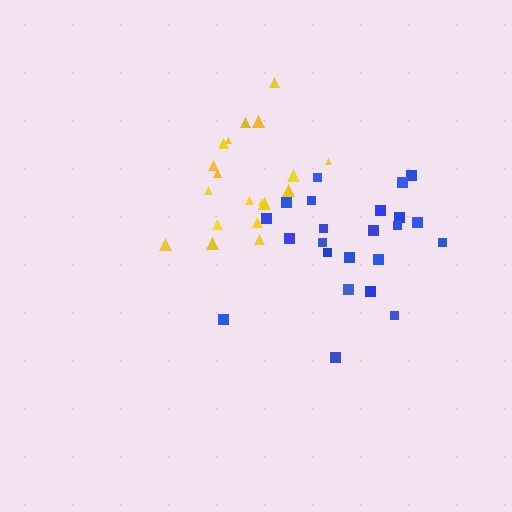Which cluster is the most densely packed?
Yellow.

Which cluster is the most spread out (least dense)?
Blue.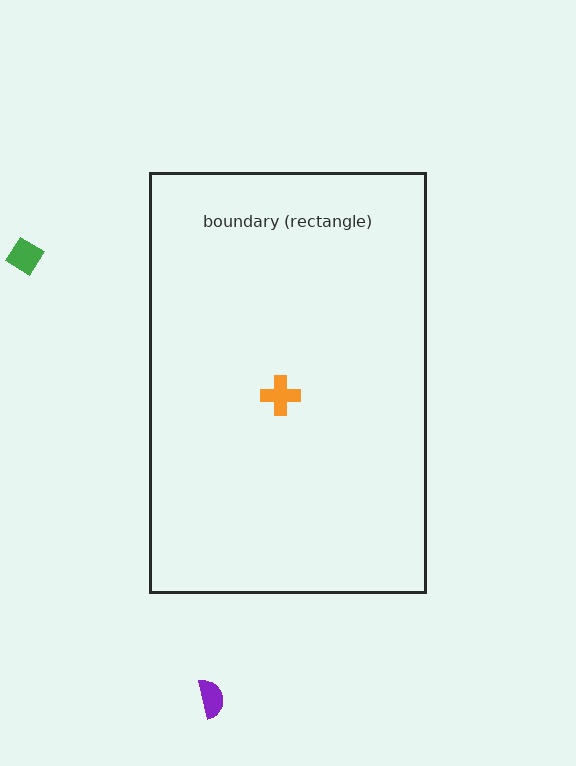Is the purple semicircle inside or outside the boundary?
Outside.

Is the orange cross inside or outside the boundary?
Inside.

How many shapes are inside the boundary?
1 inside, 2 outside.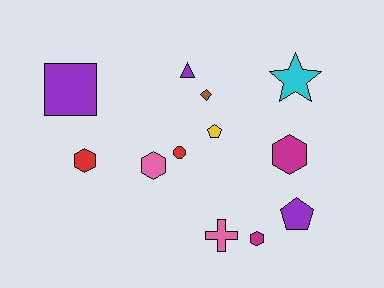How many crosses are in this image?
There is 1 cross.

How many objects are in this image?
There are 12 objects.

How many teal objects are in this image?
There are no teal objects.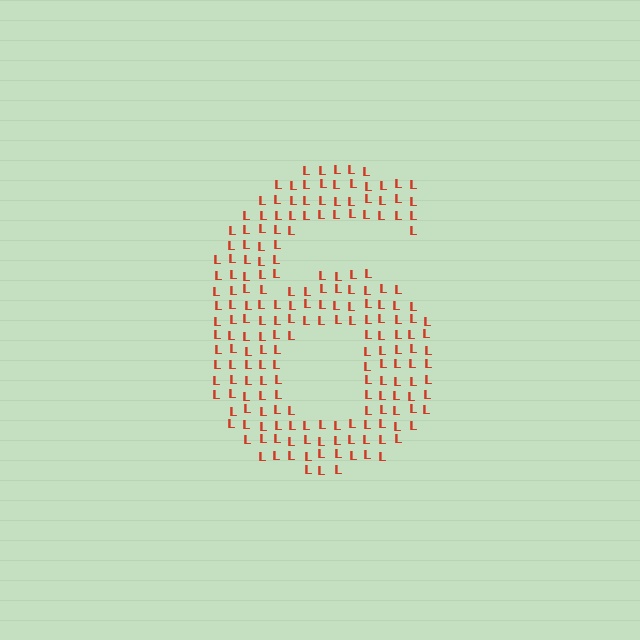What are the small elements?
The small elements are letter L's.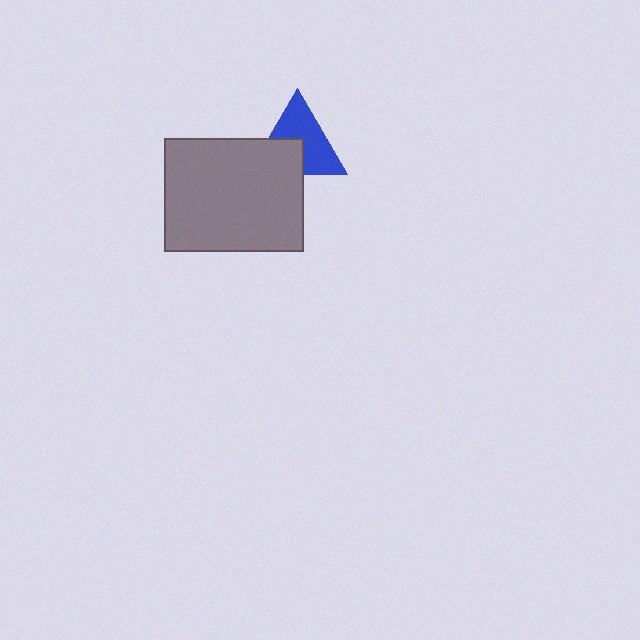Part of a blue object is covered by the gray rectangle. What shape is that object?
It is a triangle.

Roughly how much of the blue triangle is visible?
About half of it is visible (roughly 61%).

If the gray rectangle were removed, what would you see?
You would see the complete blue triangle.